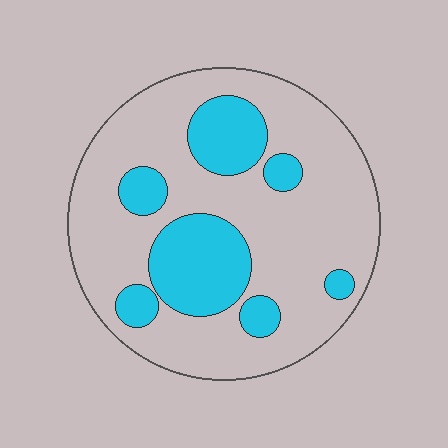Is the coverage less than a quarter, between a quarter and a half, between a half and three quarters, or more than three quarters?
Between a quarter and a half.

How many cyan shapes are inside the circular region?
7.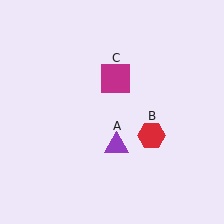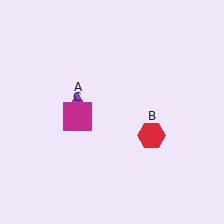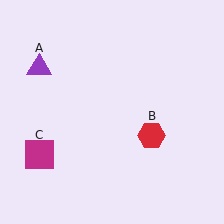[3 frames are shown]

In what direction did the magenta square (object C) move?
The magenta square (object C) moved down and to the left.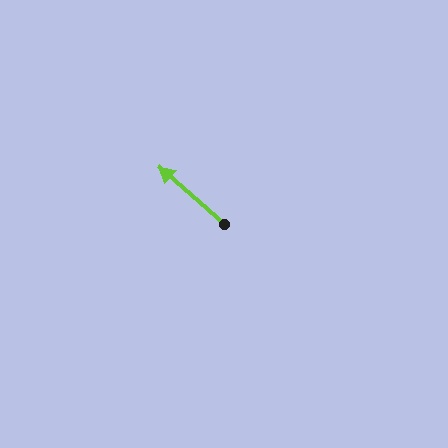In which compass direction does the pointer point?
Northwest.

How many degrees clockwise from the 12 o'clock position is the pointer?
Approximately 311 degrees.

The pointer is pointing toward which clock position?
Roughly 10 o'clock.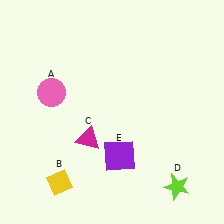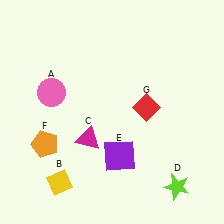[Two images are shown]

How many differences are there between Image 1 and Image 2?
There are 2 differences between the two images.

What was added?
An orange pentagon (F), a red diamond (G) were added in Image 2.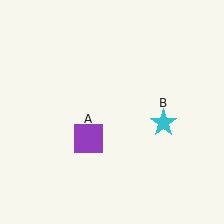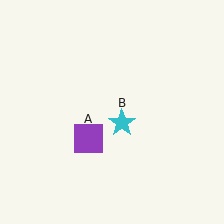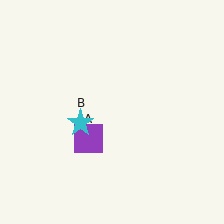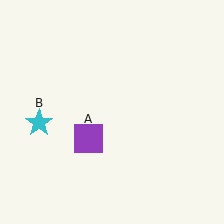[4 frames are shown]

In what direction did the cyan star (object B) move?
The cyan star (object B) moved left.